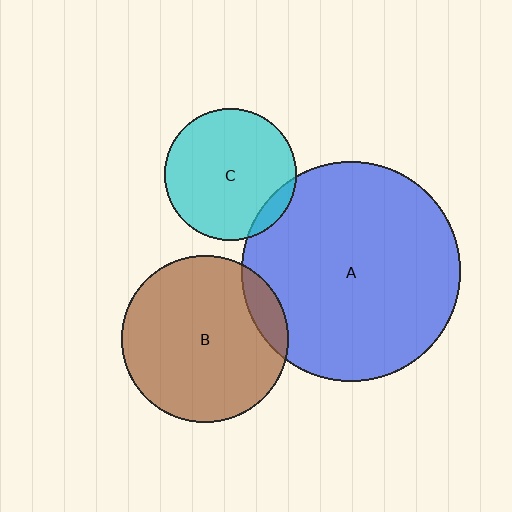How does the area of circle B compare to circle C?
Approximately 1.6 times.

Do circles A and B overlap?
Yes.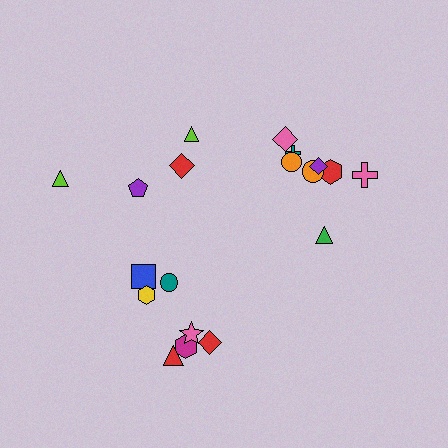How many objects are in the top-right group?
There are 8 objects.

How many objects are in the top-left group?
There are 4 objects.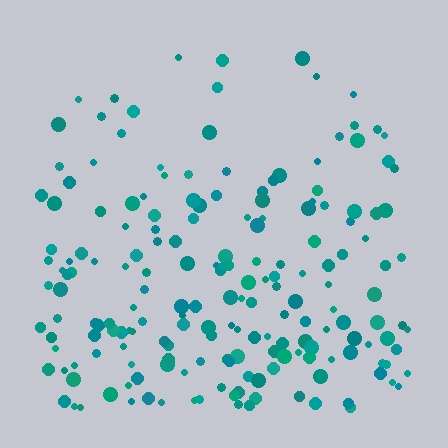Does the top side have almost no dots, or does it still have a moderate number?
Still a moderate number, just noticeably fewer than the bottom.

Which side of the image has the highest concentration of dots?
The bottom.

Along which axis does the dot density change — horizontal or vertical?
Vertical.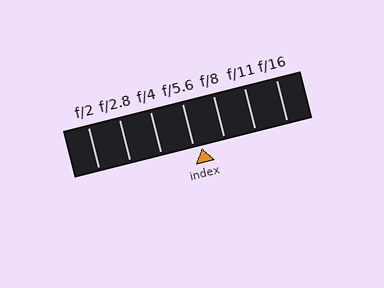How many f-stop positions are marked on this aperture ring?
There are 7 f-stop positions marked.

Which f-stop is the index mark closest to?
The index mark is closest to f/5.6.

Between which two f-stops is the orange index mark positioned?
The index mark is between f/5.6 and f/8.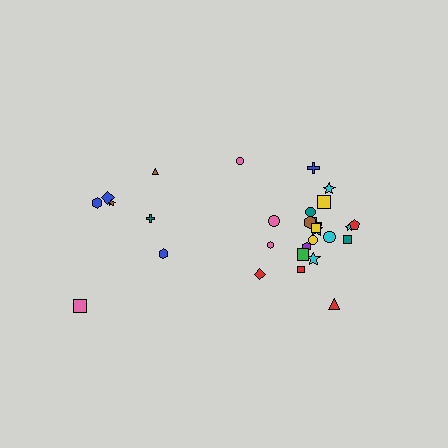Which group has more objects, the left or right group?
The right group.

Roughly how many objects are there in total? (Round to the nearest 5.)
Roughly 30 objects in total.